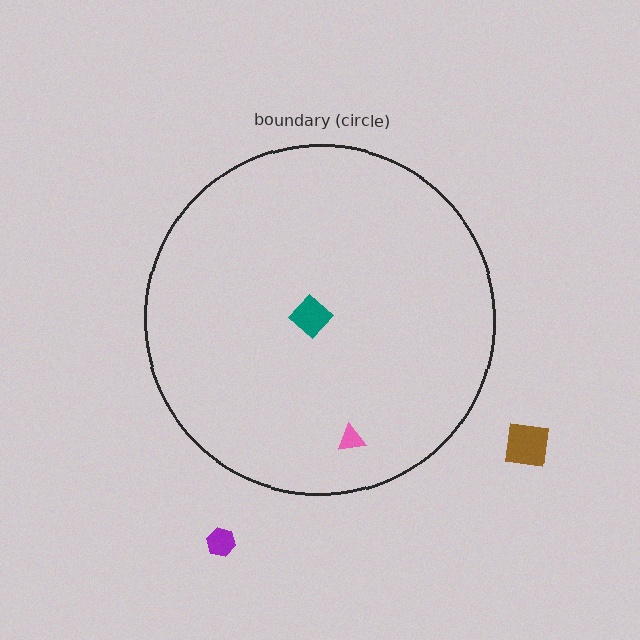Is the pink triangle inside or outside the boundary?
Inside.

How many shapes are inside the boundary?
2 inside, 2 outside.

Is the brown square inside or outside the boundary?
Outside.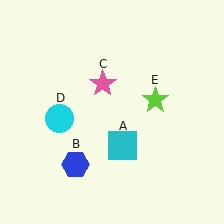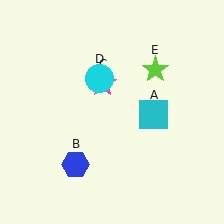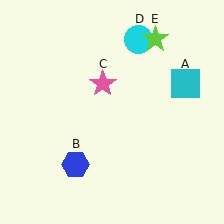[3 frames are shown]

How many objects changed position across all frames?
3 objects changed position: cyan square (object A), cyan circle (object D), lime star (object E).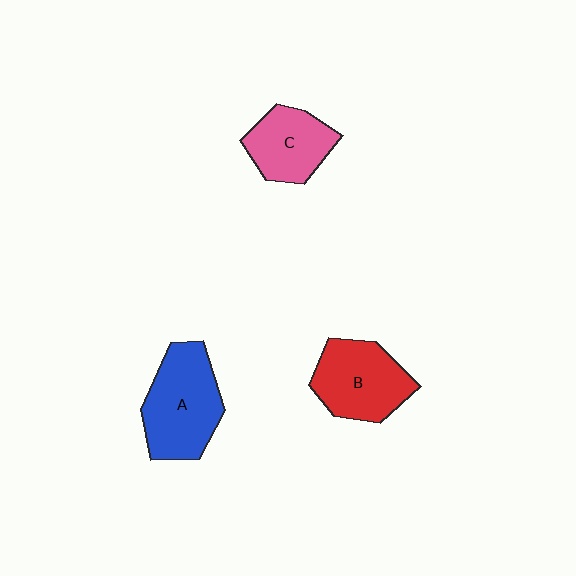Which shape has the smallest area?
Shape C (pink).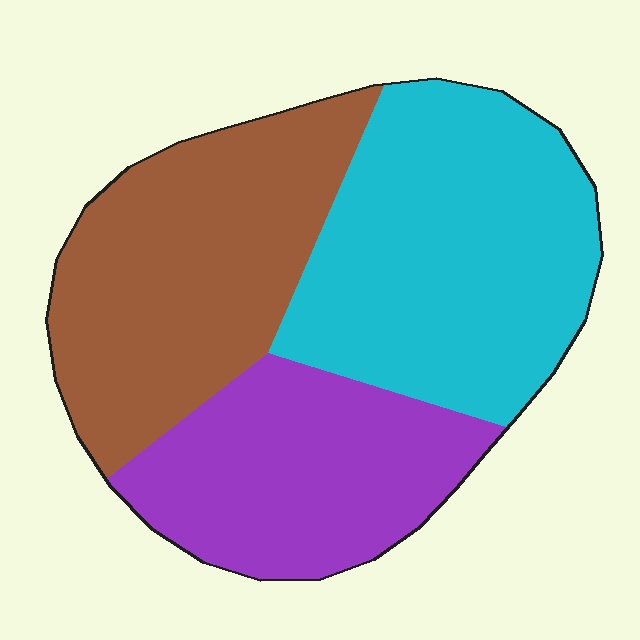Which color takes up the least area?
Purple, at roughly 25%.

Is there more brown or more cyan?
Cyan.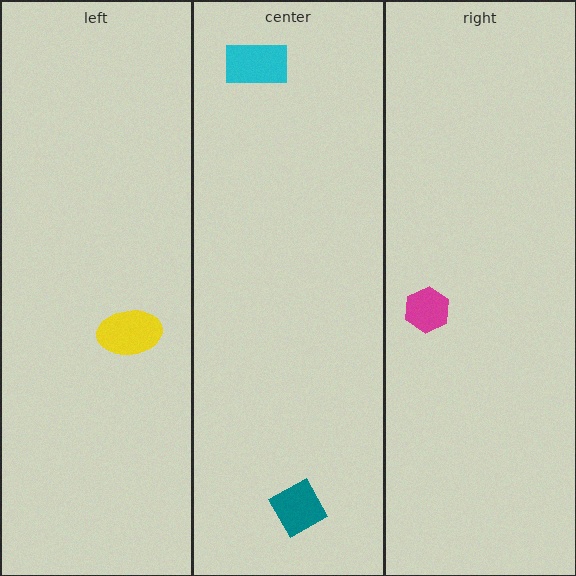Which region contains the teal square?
The center region.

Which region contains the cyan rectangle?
The center region.